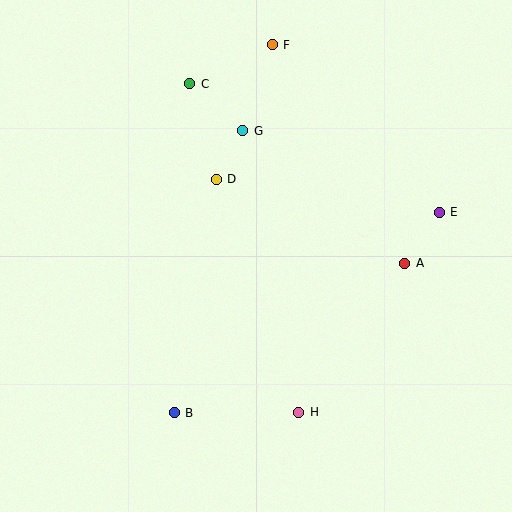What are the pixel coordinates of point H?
Point H is at (298, 412).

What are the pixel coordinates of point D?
Point D is at (216, 179).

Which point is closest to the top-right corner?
Point E is closest to the top-right corner.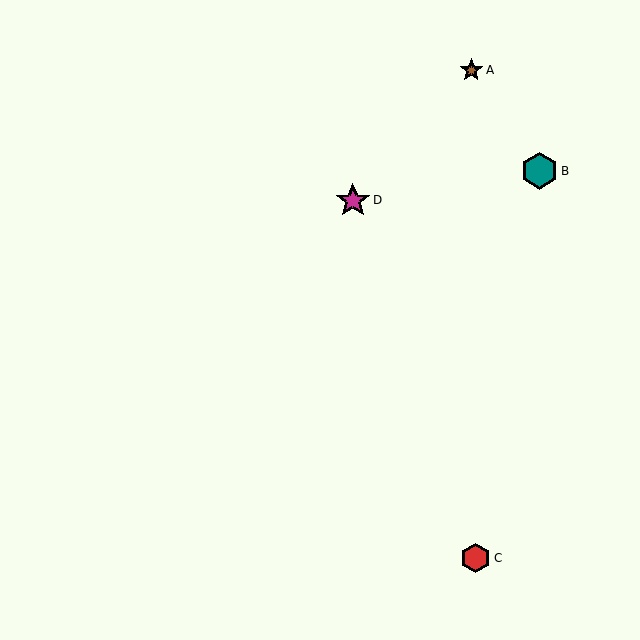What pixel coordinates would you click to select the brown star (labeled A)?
Click at (471, 70) to select the brown star A.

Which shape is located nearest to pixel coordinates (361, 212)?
The magenta star (labeled D) at (353, 200) is nearest to that location.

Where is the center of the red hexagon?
The center of the red hexagon is at (476, 558).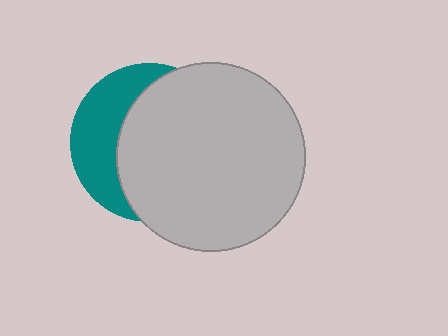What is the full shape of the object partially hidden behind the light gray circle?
The partially hidden object is a teal circle.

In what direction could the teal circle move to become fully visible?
The teal circle could move left. That would shift it out from behind the light gray circle entirely.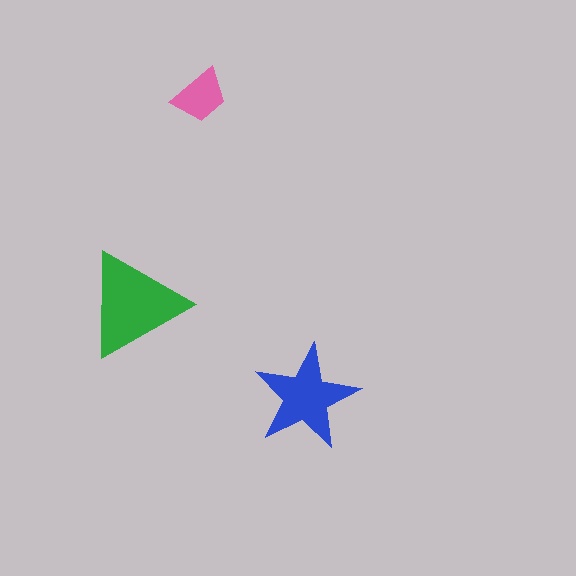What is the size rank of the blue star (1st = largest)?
2nd.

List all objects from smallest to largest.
The pink trapezoid, the blue star, the green triangle.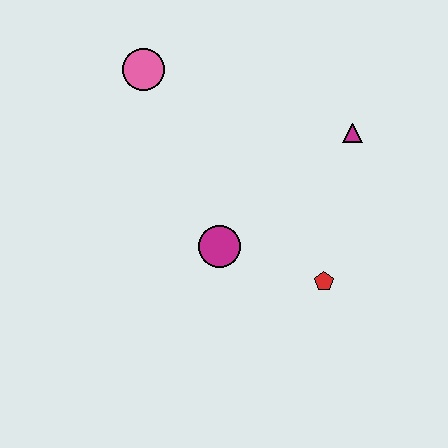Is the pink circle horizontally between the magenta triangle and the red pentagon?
No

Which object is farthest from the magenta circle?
The pink circle is farthest from the magenta circle.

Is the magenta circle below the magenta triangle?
Yes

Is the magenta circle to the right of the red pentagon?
No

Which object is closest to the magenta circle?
The red pentagon is closest to the magenta circle.